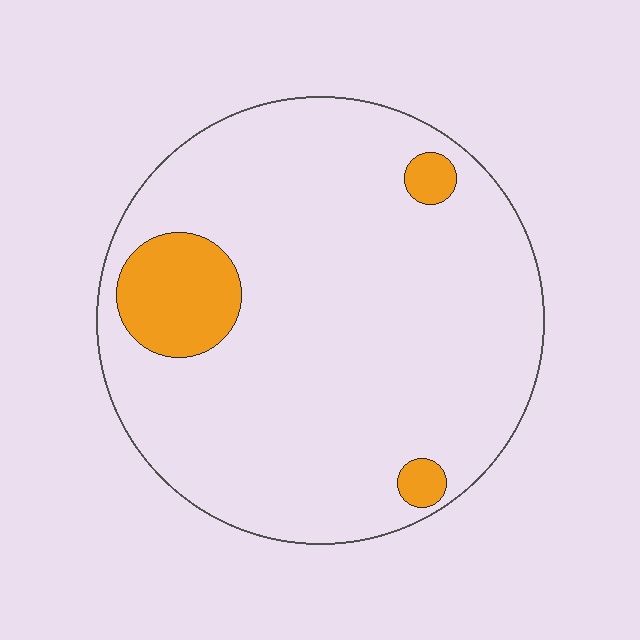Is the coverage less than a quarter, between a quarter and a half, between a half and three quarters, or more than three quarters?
Less than a quarter.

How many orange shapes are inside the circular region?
3.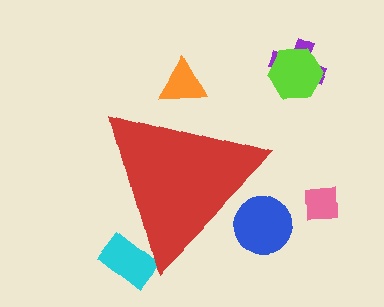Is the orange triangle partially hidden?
Yes, the orange triangle is partially hidden behind the red triangle.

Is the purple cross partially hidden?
No, the purple cross is fully visible.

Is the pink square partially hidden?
No, the pink square is fully visible.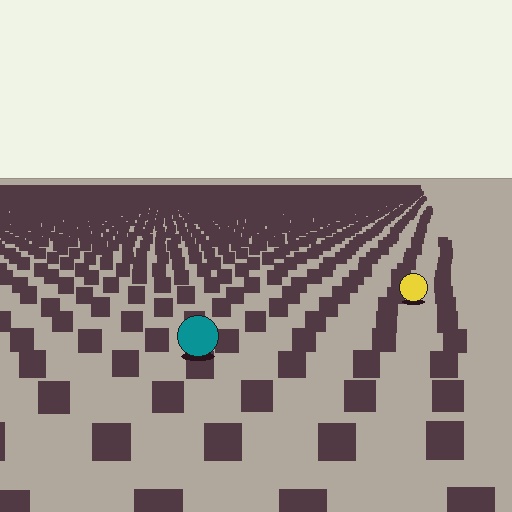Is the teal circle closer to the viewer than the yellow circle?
Yes. The teal circle is closer — you can tell from the texture gradient: the ground texture is coarser near it.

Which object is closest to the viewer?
The teal circle is closest. The texture marks near it are larger and more spread out.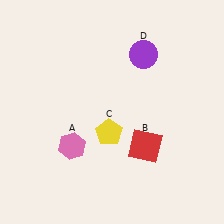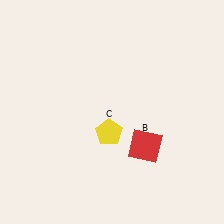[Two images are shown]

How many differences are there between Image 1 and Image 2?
There are 2 differences between the two images.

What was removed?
The purple circle (D), the pink hexagon (A) were removed in Image 2.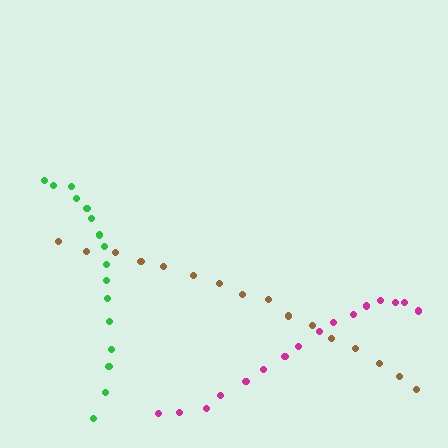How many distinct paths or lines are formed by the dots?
There are 3 distinct paths.